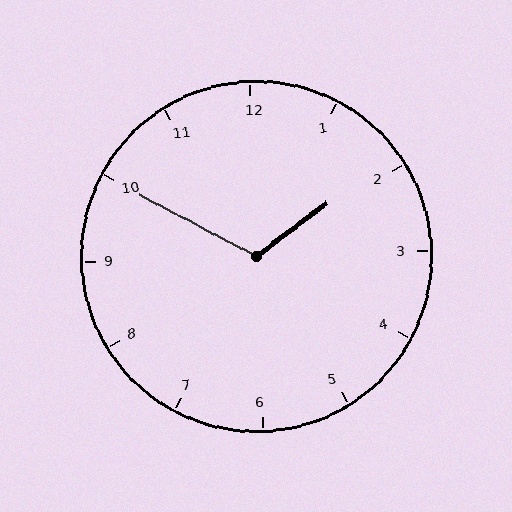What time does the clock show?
1:50.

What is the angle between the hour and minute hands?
Approximately 115 degrees.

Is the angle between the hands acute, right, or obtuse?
It is obtuse.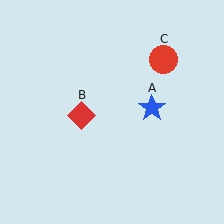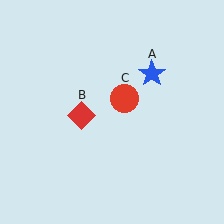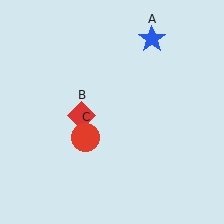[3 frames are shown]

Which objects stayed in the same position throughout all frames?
Red diamond (object B) remained stationary.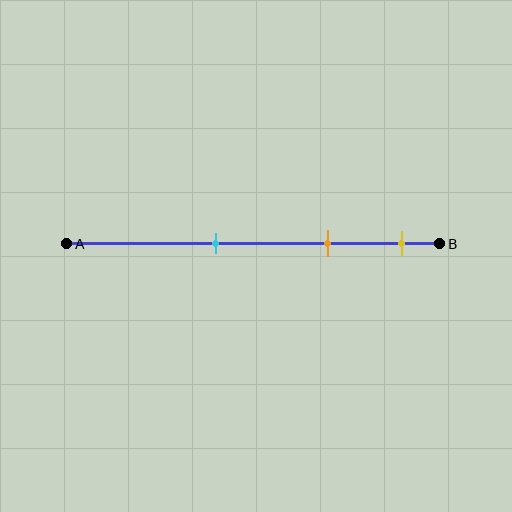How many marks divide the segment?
There are 3 marks dividing the segment.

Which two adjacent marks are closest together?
The orange and yellow marks are the closest adjacent pair.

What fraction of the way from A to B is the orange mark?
The orange mark is approximately 70% (0.7) of the way from A to B.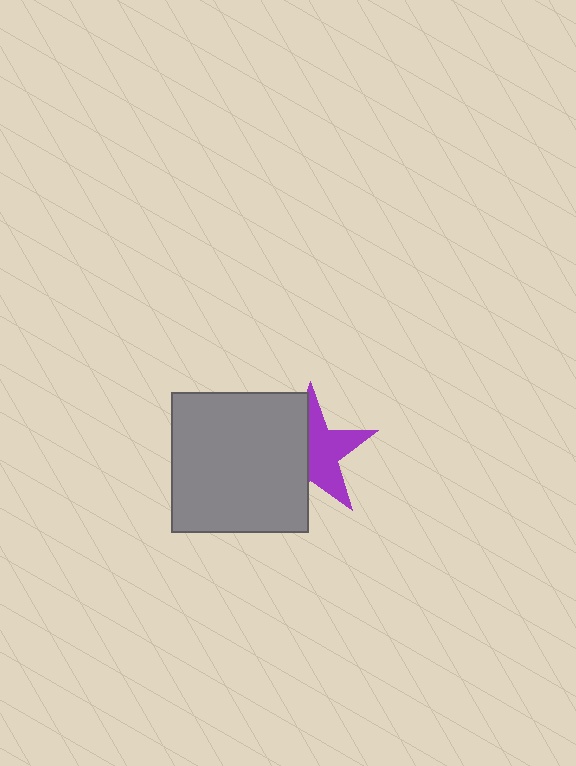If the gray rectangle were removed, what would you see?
You would see the complete purple star.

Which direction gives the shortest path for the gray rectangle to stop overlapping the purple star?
Moving left gives the shortest separation.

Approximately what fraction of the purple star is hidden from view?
Roughly 48% of the purple star is hidden behind the gray rectangle.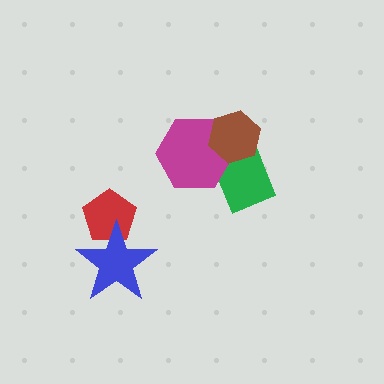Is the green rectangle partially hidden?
Yes, it is partially covered by another shape.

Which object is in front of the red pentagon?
The blue star is in front of the red pentagon.